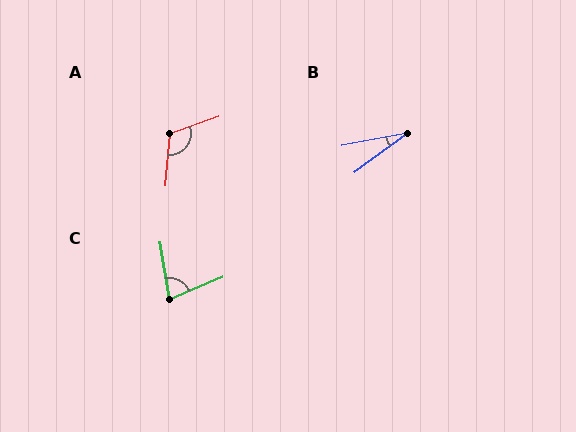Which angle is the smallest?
B, at approximately 26 degrees.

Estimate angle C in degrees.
Approximately 77 degrees.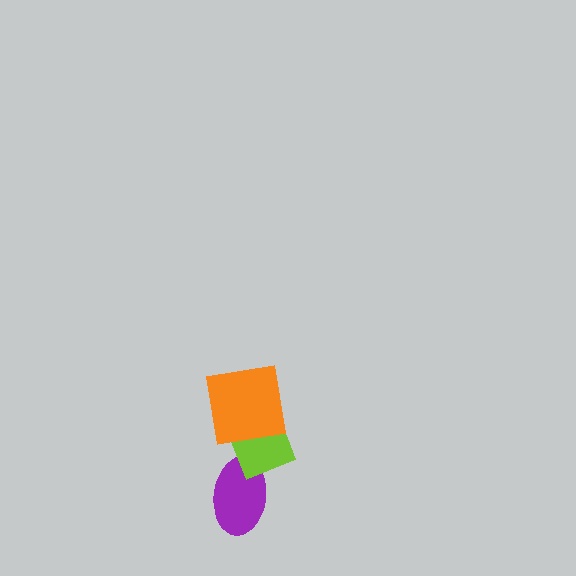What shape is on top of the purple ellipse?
The lime diamond is on top of the purple ellipse.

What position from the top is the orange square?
The orange square is 1st from the top.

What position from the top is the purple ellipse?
The purple ellipse is 3rd from the top.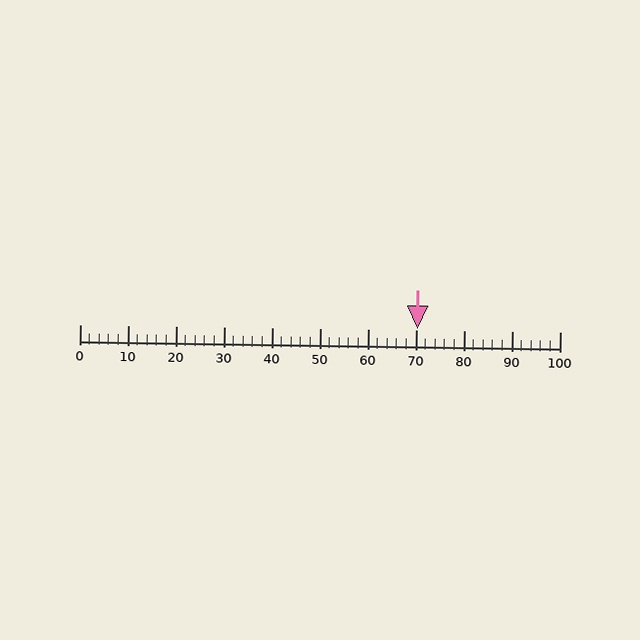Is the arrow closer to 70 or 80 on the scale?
The arrow is closer to 70.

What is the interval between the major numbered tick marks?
The major tick marks are spaced 10 units apart.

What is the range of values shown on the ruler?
The ruler shows values from 0 to 100.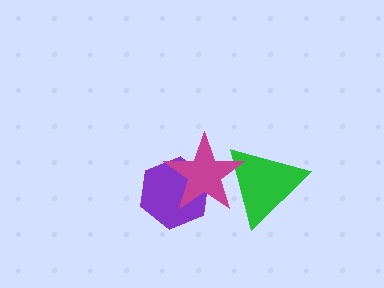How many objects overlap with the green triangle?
1 object overlaps with the green triangle.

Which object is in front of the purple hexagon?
The magenta star is in front of the purple hexagon.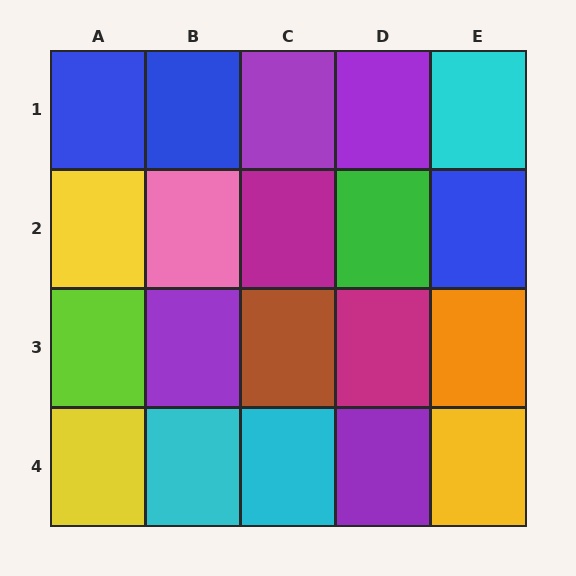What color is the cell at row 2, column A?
Yellow.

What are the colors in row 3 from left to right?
Lime, purple, brown, magenta, orange.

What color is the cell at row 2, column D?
Green.